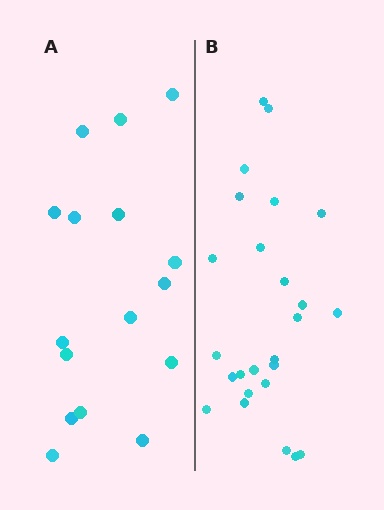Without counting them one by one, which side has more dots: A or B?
Region B (the right region) has more dots.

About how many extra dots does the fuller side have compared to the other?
Region B has roughly 8 or so more dots than region A.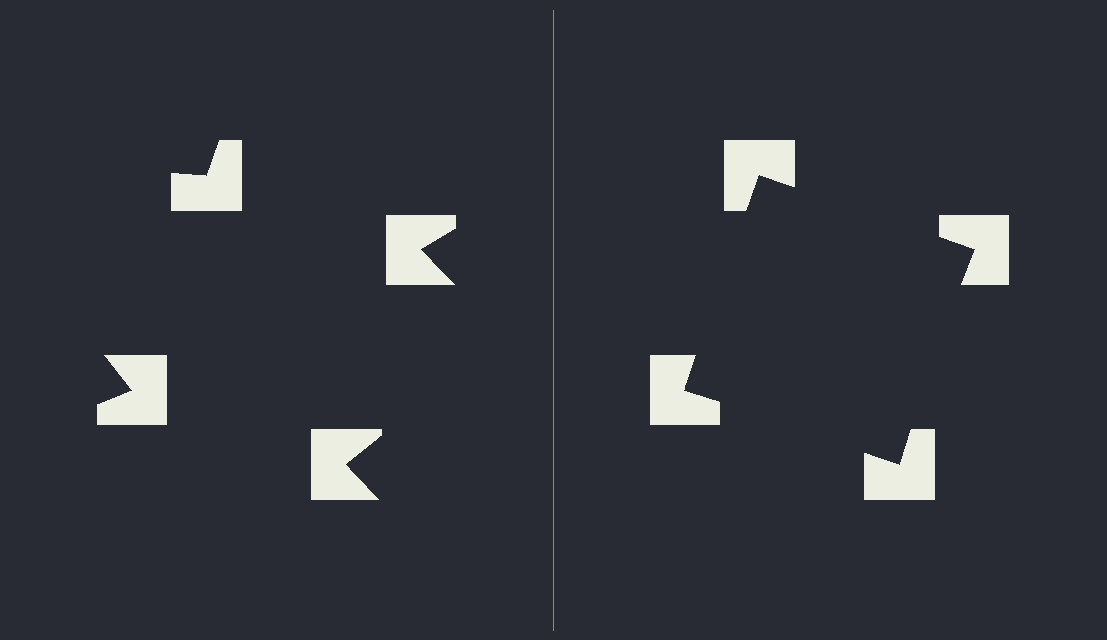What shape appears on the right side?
An illusory square.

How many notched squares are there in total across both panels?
8 — 4 on each side.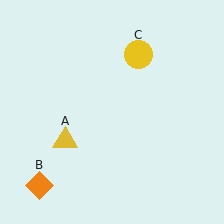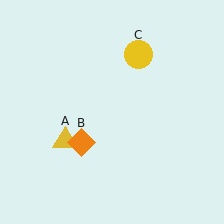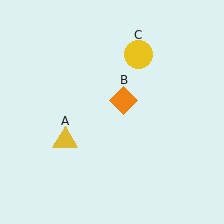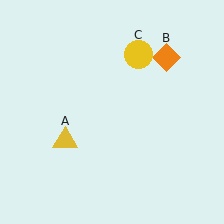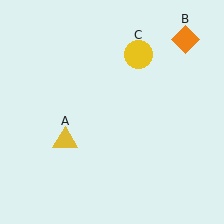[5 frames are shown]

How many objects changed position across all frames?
1 object changed position: orange diamond (object B).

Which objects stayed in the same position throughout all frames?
Yellow triangle (object A) and yellow circle (object C) remained stationary.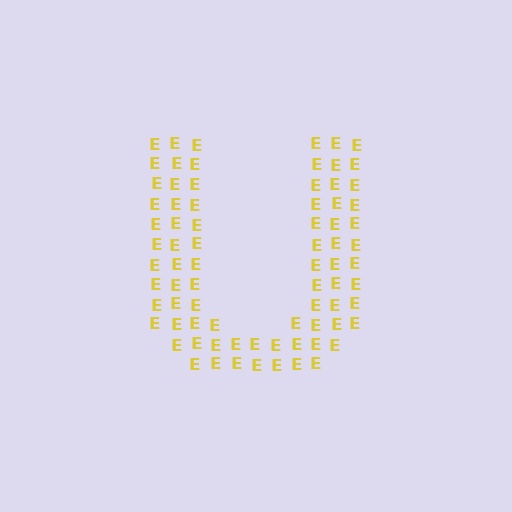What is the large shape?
The large shape is the letter U.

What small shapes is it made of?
It is made of small letter E's.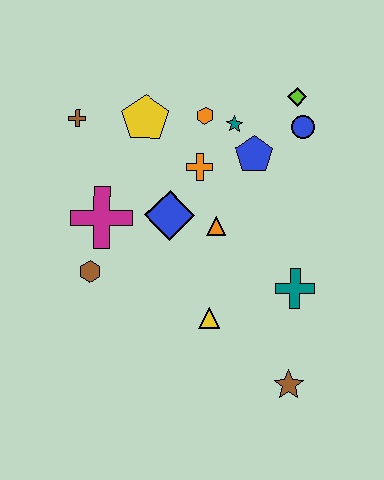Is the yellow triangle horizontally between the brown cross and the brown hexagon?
No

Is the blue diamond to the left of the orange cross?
Yes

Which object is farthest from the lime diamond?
The brown star is farthest from the lime diamond.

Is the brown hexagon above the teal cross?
Yes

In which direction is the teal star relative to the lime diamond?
The teal star is to the left of the lime diamond.